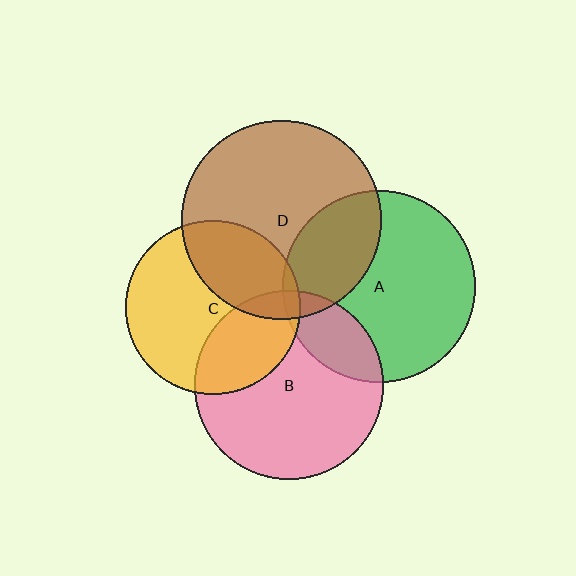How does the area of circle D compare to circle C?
Approximately 1.3 times.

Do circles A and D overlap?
Yes.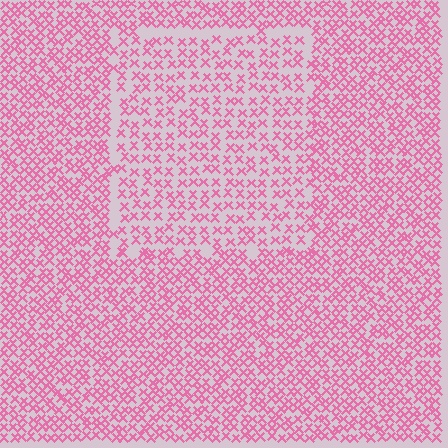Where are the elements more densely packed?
The elements are more densely packed outside the rectangle boundary.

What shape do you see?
I see a rectangle.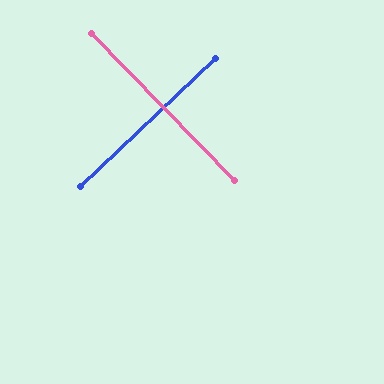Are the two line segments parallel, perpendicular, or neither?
Perpendicular — they meet at approximately 89°.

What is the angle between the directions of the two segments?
Approximately 89 degrees.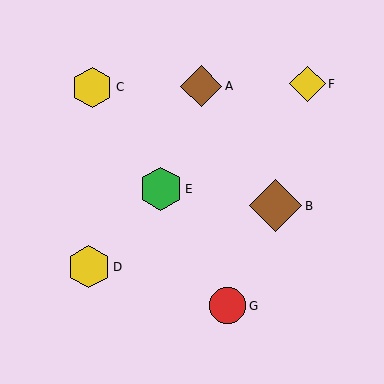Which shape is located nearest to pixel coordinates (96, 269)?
The yellow hexagon (labeled D) at (89, 267) is nearest to that location.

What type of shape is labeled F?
Shape F is a yellow diamond.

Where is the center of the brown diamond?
The center of the brown diamond is at (201, 86).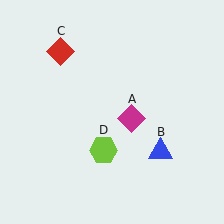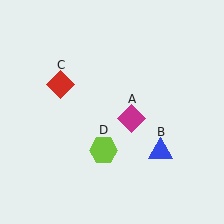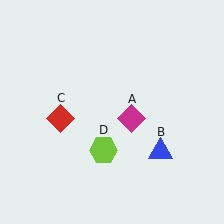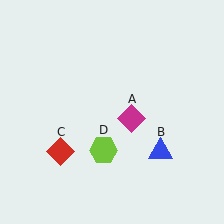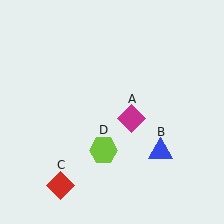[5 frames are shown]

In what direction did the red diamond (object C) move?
The red diamond (object C) moved down.